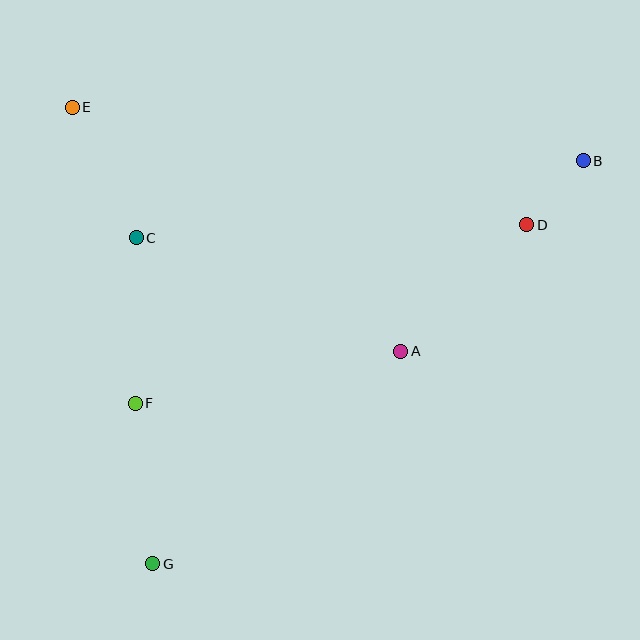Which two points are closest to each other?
Points B and D are closest to each other.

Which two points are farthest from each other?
Points B and G are farthest from each other.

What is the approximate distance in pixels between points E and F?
The distance between E and F is approximately 303 pixels.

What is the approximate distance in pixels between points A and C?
The distance between A and C is approximately 288 pixels.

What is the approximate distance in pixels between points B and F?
The distance between B and F is approximately 509 pixels.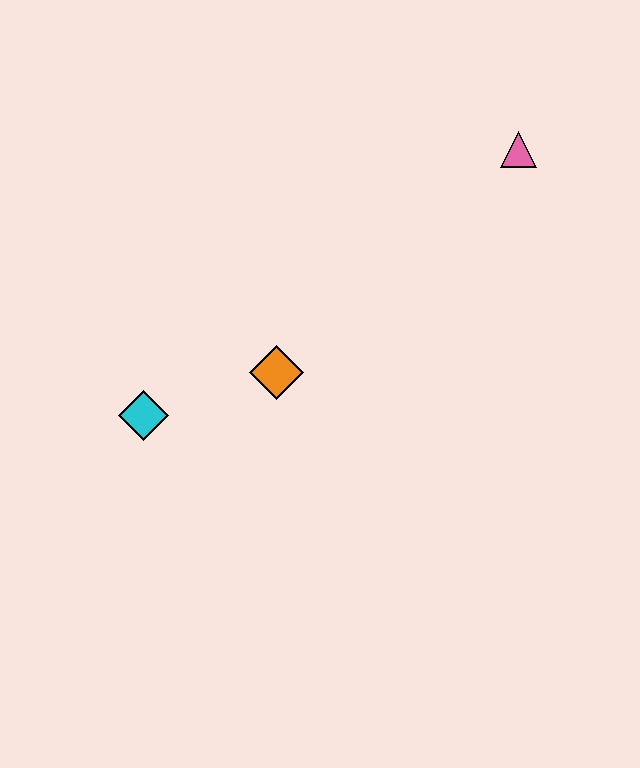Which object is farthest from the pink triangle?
The cyan diamond is farthest from the pink triangle.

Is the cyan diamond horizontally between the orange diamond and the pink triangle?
No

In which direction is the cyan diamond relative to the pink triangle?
The cyan diamond is to the left of the pink triangle.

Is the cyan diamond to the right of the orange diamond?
No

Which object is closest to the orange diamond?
The cyan diamond is closest to the orange diamond.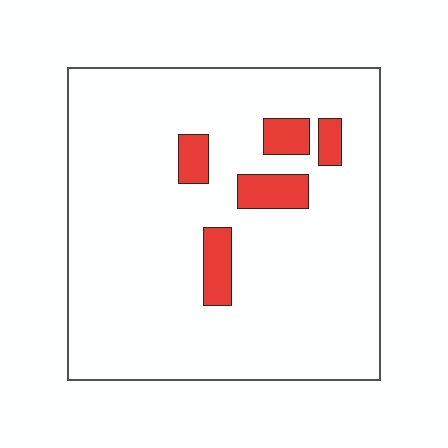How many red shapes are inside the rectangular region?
5.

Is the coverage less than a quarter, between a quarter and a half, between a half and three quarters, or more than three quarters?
Less than a quarter.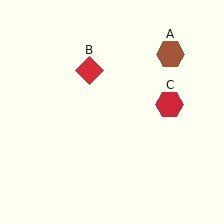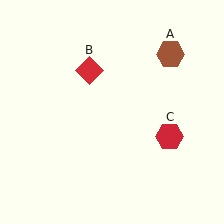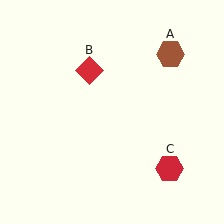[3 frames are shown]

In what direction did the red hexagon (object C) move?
The red hexagon (object C) moved down.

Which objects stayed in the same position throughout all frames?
Brown hexagon (object A) and red diamond (object B) remained stationary.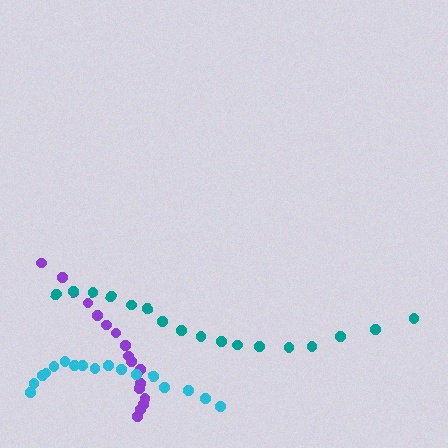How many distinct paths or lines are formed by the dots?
There are 3 distinct paths.